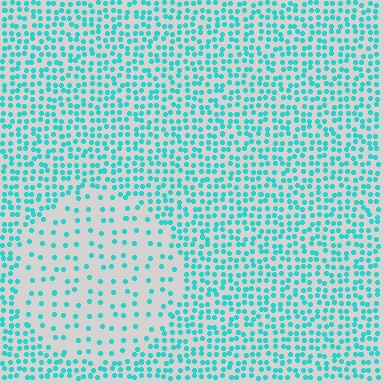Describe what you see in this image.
The image contains small cyan elements arranged at two different densities. A circle-shaped region is visible where the elements are less densely packed than the surrounding area.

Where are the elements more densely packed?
The elements are more densely packed outside the circle boundary.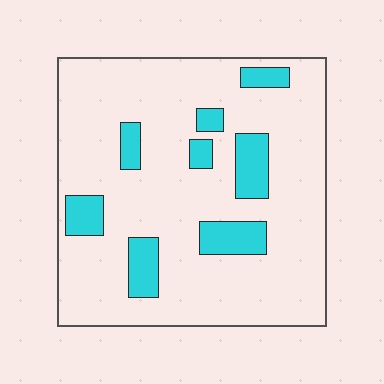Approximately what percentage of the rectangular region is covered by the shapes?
Approximately 15%.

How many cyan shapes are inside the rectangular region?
8.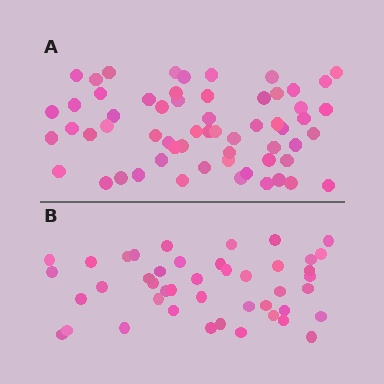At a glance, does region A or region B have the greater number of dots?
Region A (the top region) has more dots.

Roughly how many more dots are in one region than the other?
Region A has approximately 15 more dots than region B.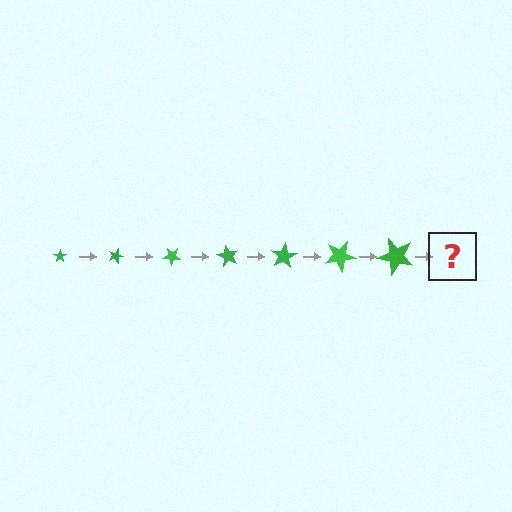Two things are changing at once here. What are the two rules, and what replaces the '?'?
The two rules are that the star grows larger each step and it rotates 20 degrees each step. The '?' should be a star, larger than the previous one and rotated 140 degrees from the start.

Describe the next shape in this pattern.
It should be a star, larger than the previous one and rotated 140 degrees from the start.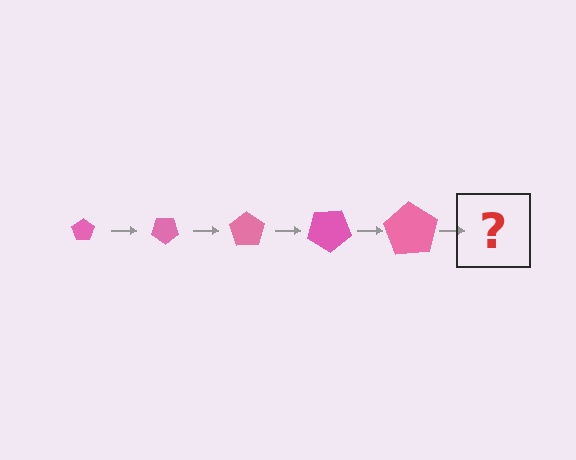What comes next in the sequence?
The next element should be a pentagon, larger than the previous one and rotated 175 degrees from the start.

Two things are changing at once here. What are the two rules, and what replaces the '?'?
The two rules are that the pentagon grows larger each step and it rotates 35 degrees each step. The '?' should be a pentagon, larger than the previous one and rotated 175 degrees from the start.